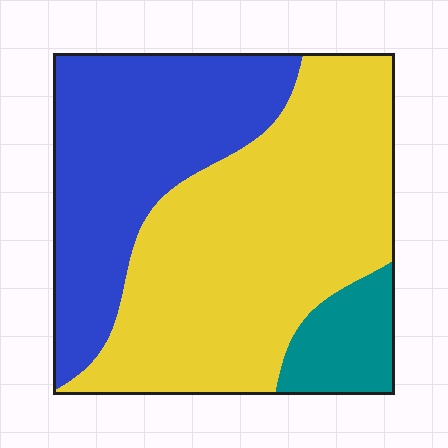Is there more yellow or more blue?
Yellow.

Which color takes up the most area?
Yellow, at roughly 55%.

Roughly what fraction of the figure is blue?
Blue takes up about three eighths (3/8) of the figure.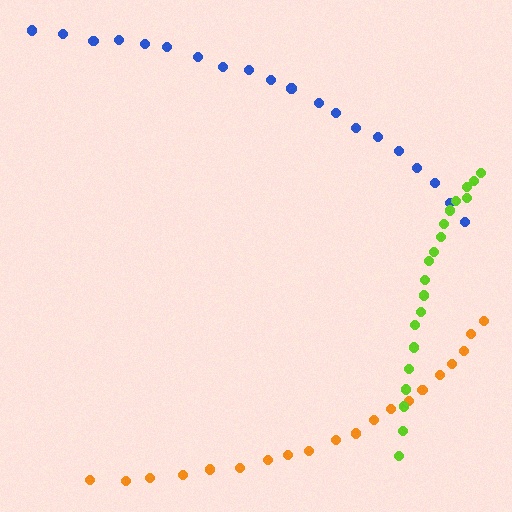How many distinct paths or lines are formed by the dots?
There are 3 distinct paths.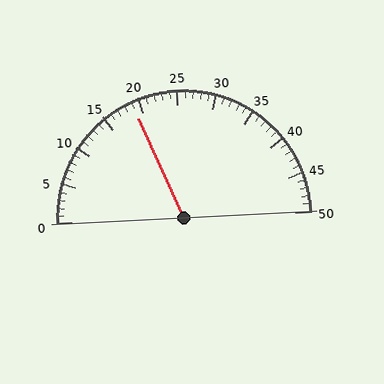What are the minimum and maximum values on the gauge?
The gauge ranges from 0 to 50.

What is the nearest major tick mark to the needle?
The nearest major tick mark is 20.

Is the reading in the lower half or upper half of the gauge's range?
The reading is in the lower half of the range (0 to 50).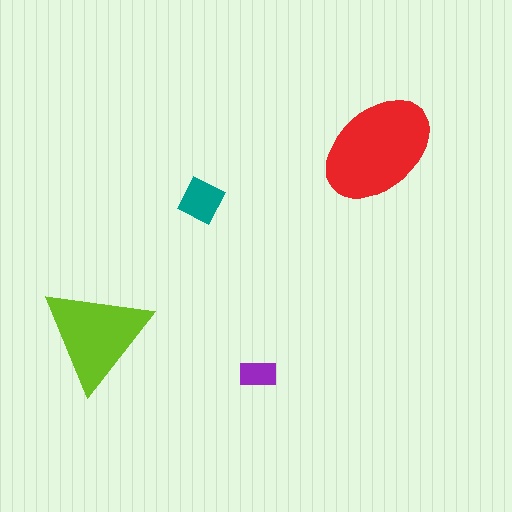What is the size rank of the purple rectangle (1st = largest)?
4th.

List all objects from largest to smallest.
The red ellipse, the lime triangle, the teal square, the purple rectangle.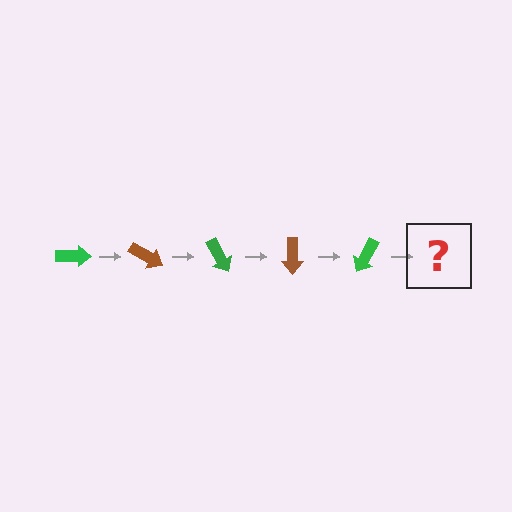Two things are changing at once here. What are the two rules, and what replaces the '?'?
The two rules are that it rotates 30 degrees each step and the color cycles through green and brown. The '?' should be a brown arrow, rotated 150 degrees from the start.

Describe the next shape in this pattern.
It should be a brown arrow, rotated 150 degrees from the start.